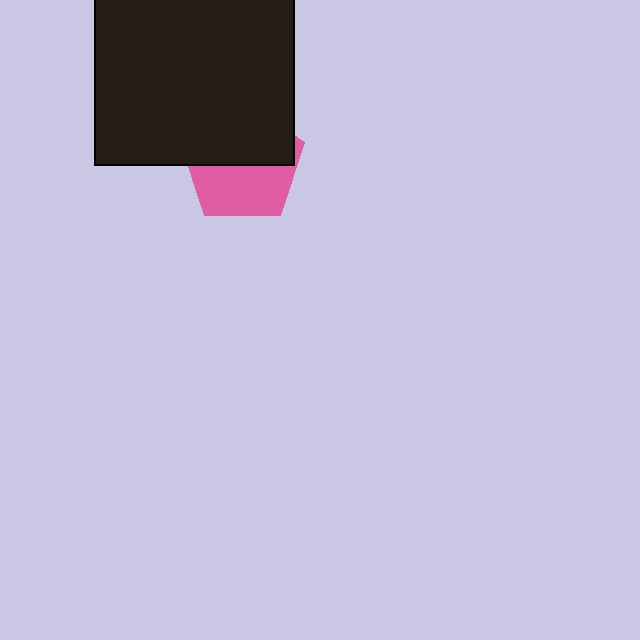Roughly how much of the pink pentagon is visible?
About half of it is visible (roughly 48%).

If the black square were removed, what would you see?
You would see the complete pink pentagon.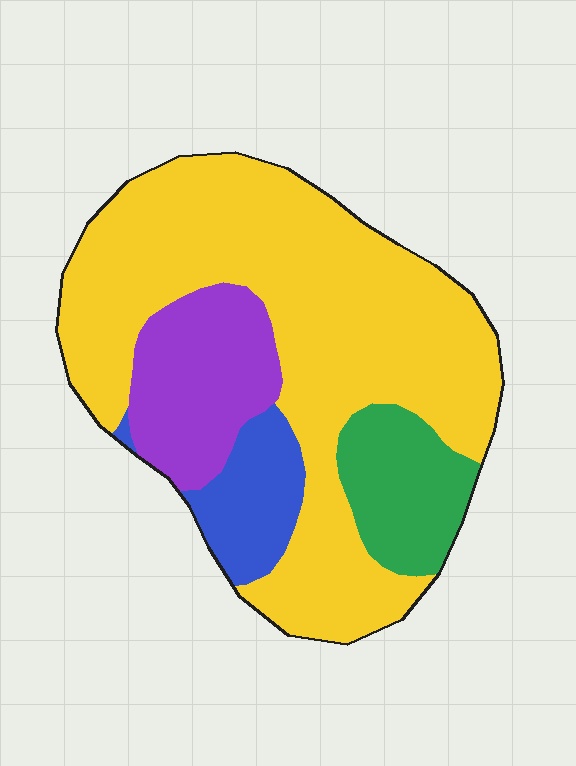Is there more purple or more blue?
Purple.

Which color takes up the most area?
Yellow, at roughly 65%.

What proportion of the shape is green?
Green covers 12% of the shape.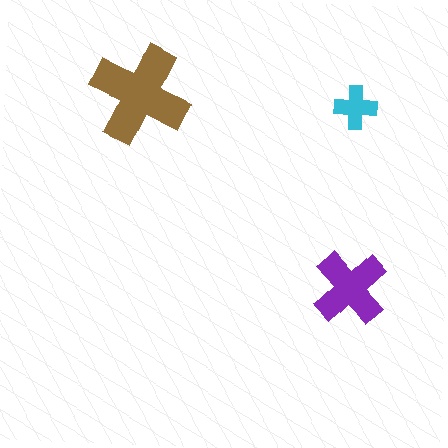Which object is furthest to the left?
The brown cross is leftmost.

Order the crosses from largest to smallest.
the brown one, the purple one, the cyan one.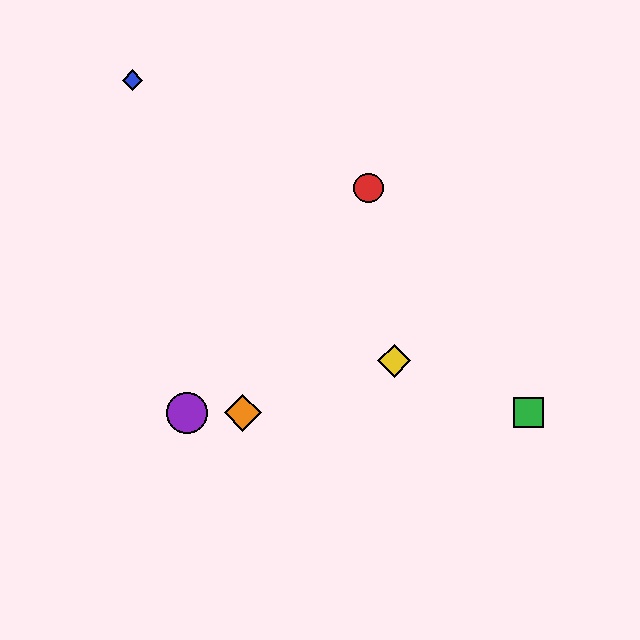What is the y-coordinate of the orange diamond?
The orange diamond is at y≈413.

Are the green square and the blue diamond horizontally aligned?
No, the green square is at y≈413 and the blue diamond is at y≈80.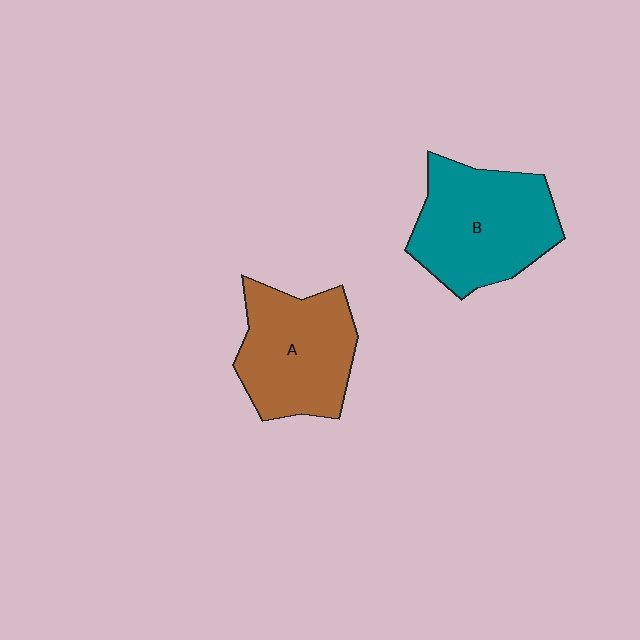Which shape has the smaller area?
Shape A (brown).